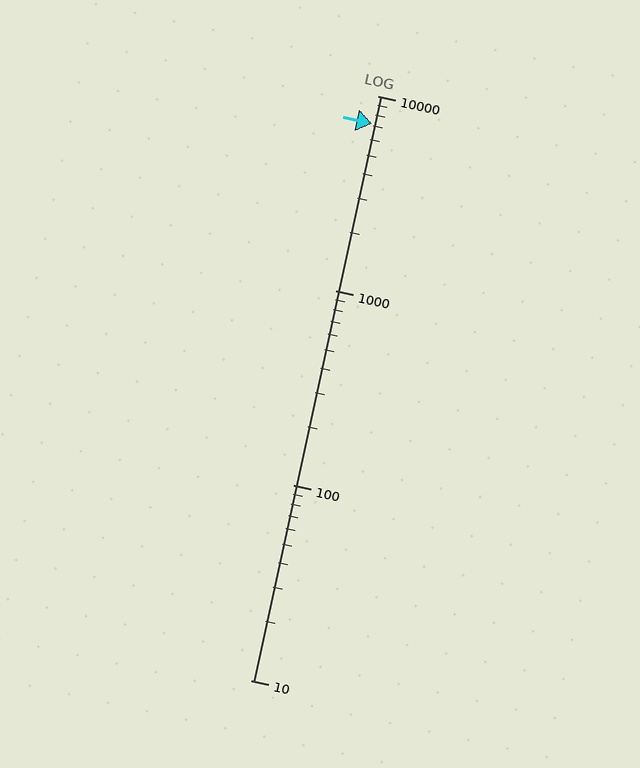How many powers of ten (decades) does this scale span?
The scale spans 3 decades, from 10 to 10000.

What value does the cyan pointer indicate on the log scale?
The pointer indicates approximately 7200.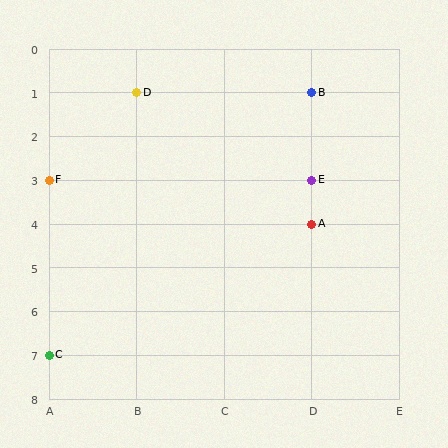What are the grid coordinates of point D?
Point D is at grid coordinates (B, 1).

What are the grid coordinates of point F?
Point F is at grid coordinates (A, 3).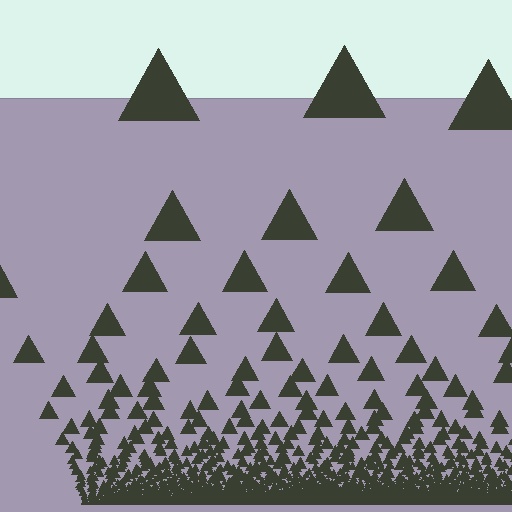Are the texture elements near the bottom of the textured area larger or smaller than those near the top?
Smaller. The gradient is inverted — elements near the bottom are smaller and denser.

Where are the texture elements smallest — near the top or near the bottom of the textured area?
Near the bottom.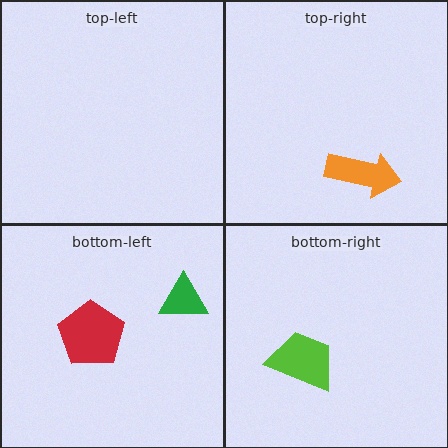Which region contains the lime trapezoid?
The bottom-right region.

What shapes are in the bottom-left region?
The green triangle, the red pentagon.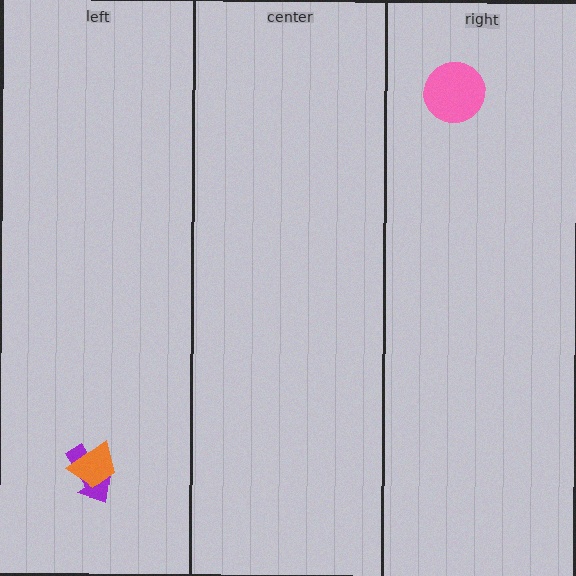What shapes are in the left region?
The purple arrow, the orange trapezoid.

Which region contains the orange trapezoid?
The left region.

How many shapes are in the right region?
1.